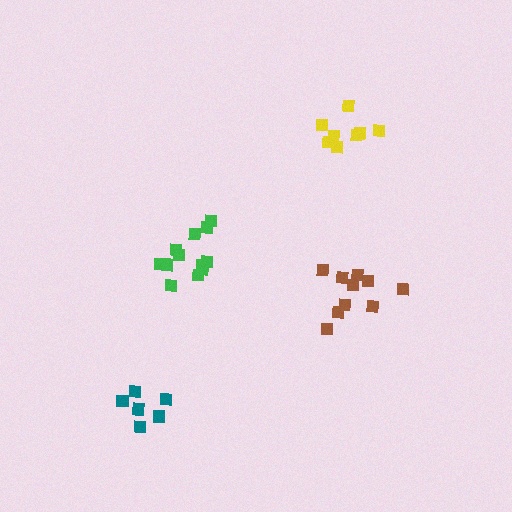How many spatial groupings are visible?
There are 4 spatial groupings.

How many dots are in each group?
Group 1: 6 dots, Group 2: 12 dots, Group 3: 8 dots, Group 4: 10 dots (36 total).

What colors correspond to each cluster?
The clusters are colored: teal, green, yellow, brown.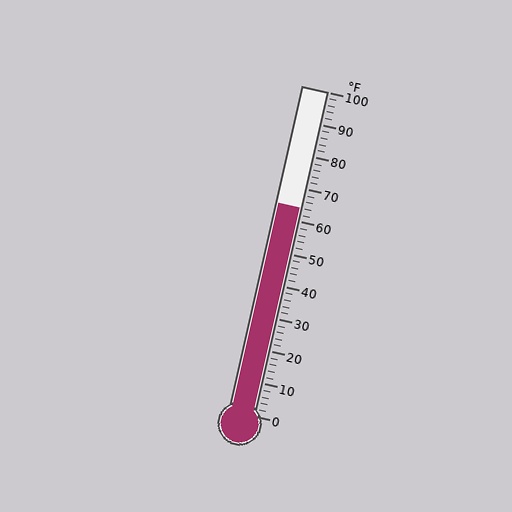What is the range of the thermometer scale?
The thermometer scale ranges from 0°F to 100°F.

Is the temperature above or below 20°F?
The temperature is above 20°F.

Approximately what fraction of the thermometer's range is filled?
The thermometer is filled to approximately 65% of its range.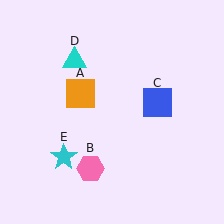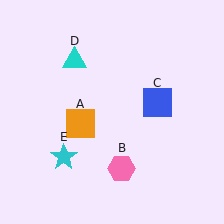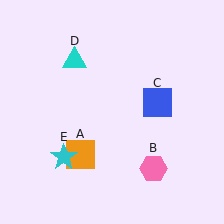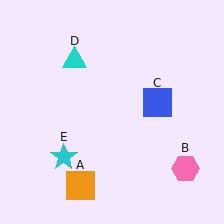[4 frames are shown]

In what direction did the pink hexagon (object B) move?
The pink hexagon (object B) moved right.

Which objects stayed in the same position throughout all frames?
Blue square (object C) and cyan triangle (object D) and cyan star (object E) remained stationary.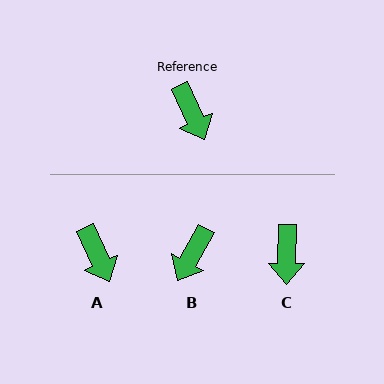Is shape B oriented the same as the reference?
No, it is off by about 54 degrees.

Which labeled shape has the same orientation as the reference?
A.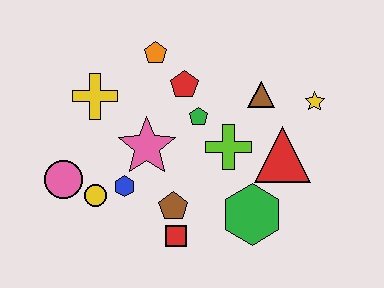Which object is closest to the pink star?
The blue hexagon is closest to the pink star.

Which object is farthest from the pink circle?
The yellow star is farthest from the pink circle.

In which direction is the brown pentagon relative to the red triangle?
The brown pentagon is to the left of the red triangle.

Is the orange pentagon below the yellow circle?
No